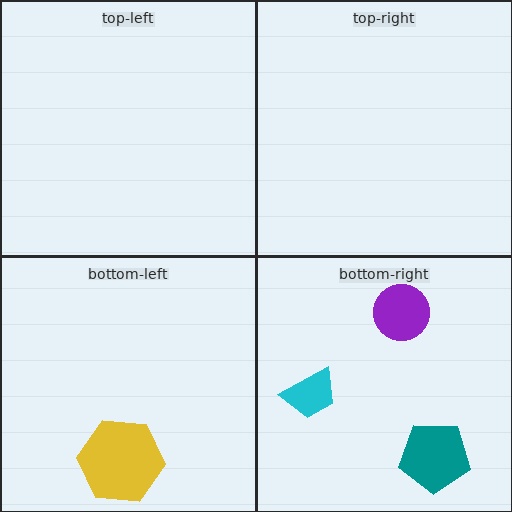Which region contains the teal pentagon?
The bottom-right region.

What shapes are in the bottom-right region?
The cyan trapezoid, the teal pentagon, the purple circle.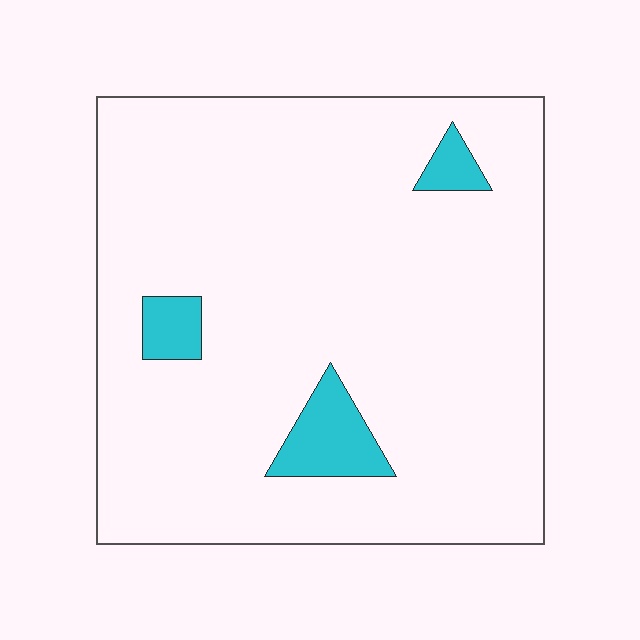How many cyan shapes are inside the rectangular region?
3.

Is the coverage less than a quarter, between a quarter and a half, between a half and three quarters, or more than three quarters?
Less than a quarter.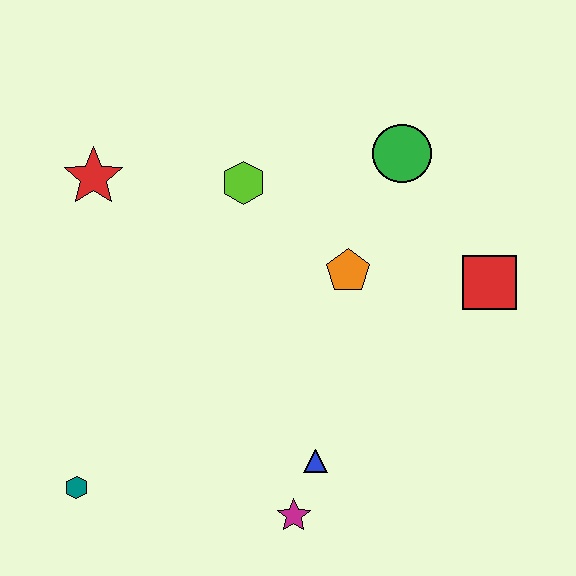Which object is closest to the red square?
The orange pentagon is closest to the red square.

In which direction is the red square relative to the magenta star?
The red square is above the magenta star.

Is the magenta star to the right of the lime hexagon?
Yes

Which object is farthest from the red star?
The red square is farthest from the red star.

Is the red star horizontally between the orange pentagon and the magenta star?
No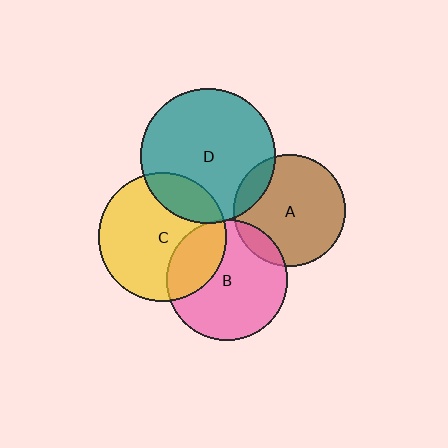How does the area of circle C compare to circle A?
Approximately 1.3 times.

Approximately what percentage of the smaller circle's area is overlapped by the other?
Approximately 15%.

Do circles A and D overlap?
Yes.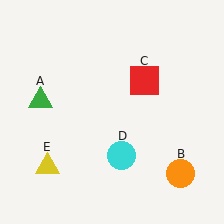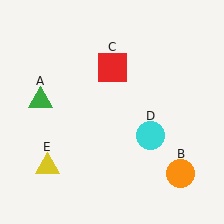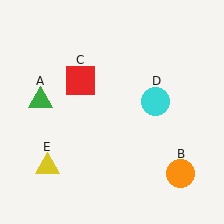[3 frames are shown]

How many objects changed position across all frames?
2 objects changed position: red square (object C), cyan circle (object D).